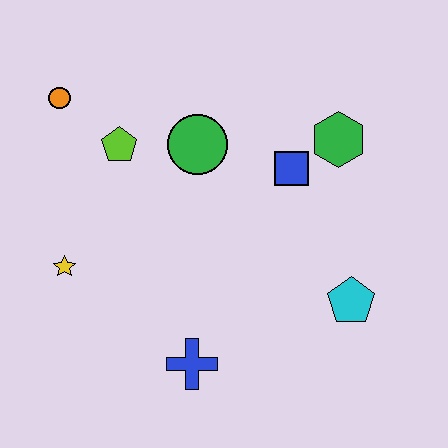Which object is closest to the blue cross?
The yellow star is closest to the blue cross.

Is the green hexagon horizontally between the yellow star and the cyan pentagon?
Yes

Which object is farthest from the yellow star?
The green hexagon is farthest from the yellow star.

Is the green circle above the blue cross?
Yes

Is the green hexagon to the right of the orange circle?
Yes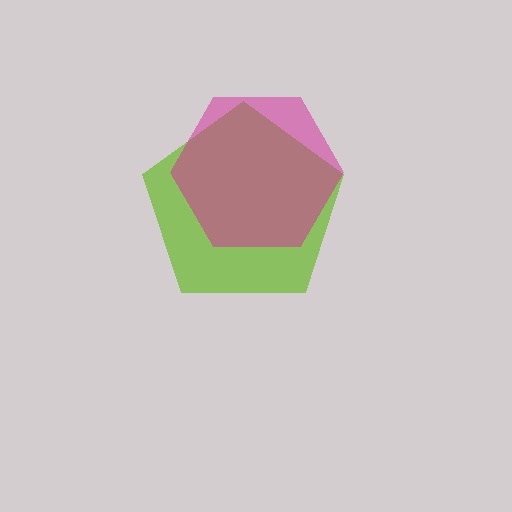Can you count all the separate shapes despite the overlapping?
Yes, there are 2 separate shapes.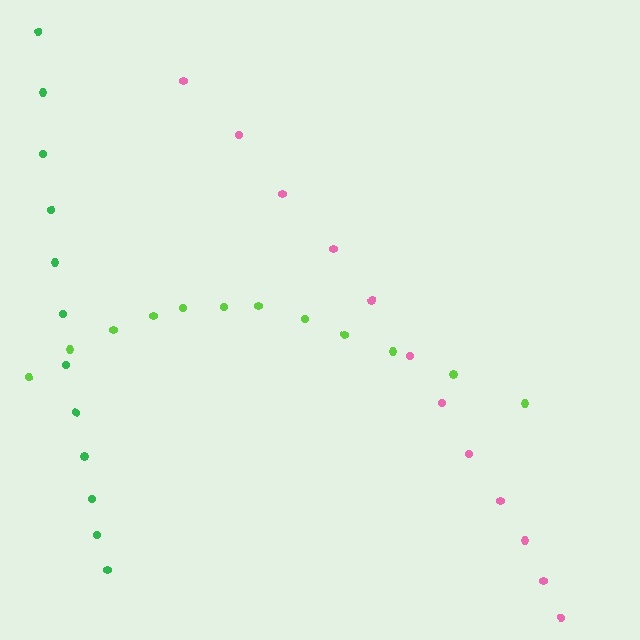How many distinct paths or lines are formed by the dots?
There are 3 distinct paths.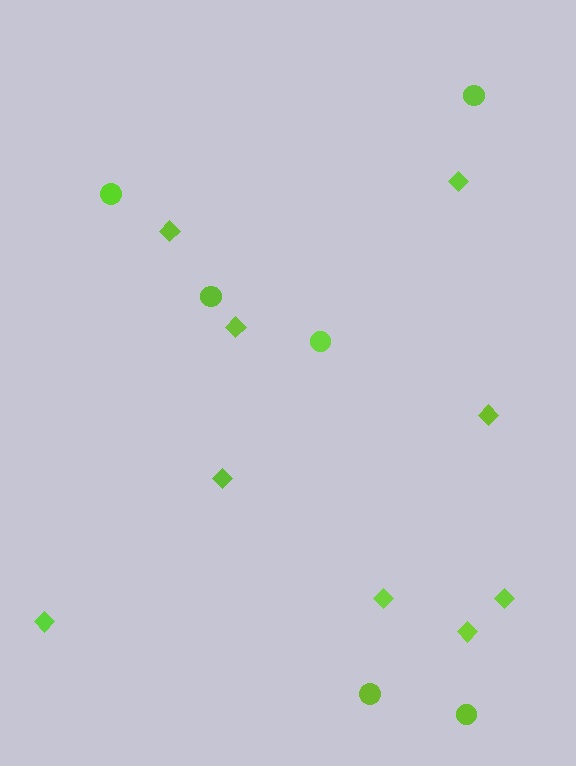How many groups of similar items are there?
There are 2 groups: one group of circles (6) and one group of diamonds (9).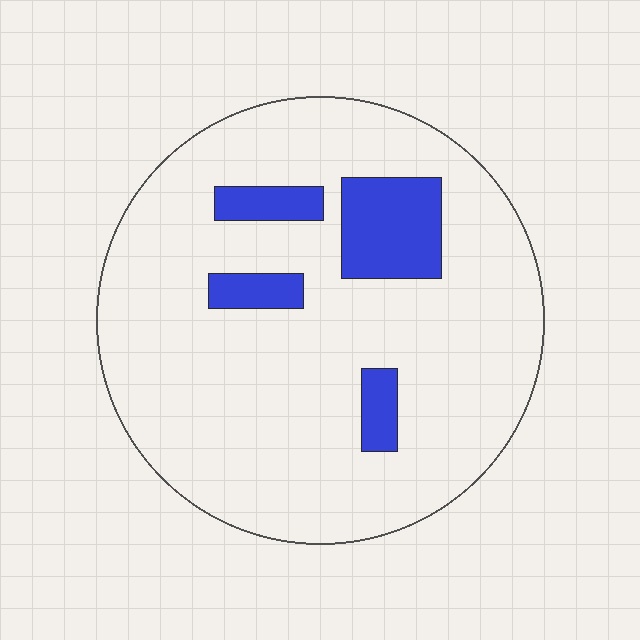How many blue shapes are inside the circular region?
4.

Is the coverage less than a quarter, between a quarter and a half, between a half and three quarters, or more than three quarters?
Less than a quarter.